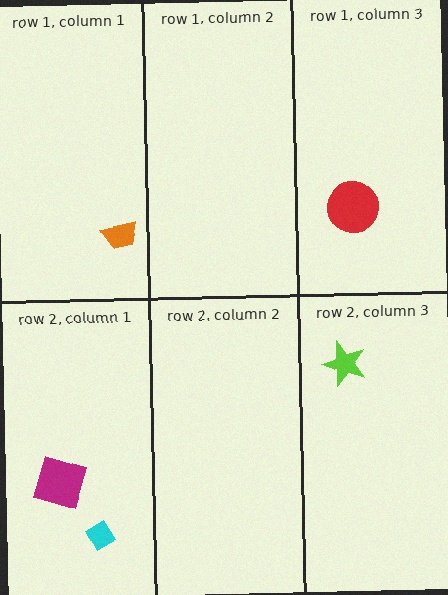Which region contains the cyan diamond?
The row 2, column 1 region.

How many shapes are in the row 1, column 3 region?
1.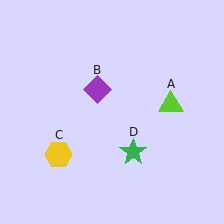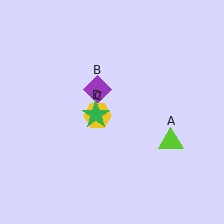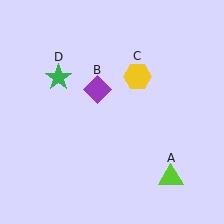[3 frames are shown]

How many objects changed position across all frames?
3 objects changed position: lime triangle (object A), yellow hexagon (object C), green star (object D).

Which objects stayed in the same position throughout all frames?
Purple diamond (object B) remained stationary.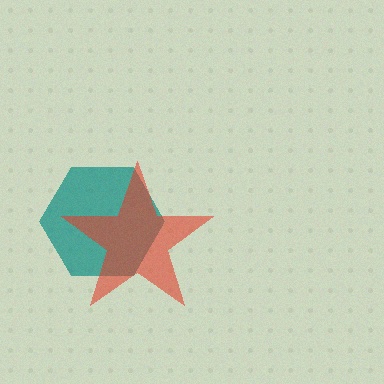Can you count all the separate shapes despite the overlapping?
Yes, there are 2 separate shapes.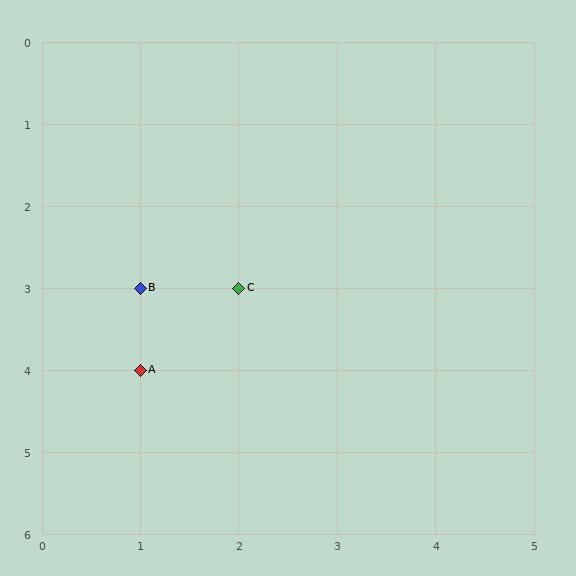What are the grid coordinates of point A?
Point A is at grid coordinates (1, 4).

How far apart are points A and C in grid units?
Points A and C are 1 column and 1 row apart (about 1.4 grid units diagonally).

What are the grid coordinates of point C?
Point C is at grid coordinates (2, 3).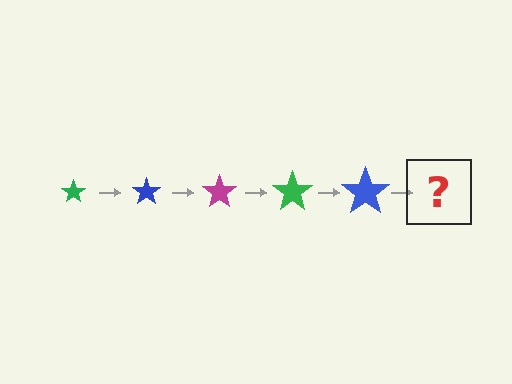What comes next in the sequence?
The next element should be a magenta star, larger than the previous one.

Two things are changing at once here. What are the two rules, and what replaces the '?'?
The two rules are that the star grows larger each step and the color cycles through green, blue, and magenta. The '?' should be a magenta star, larger than the previous one.